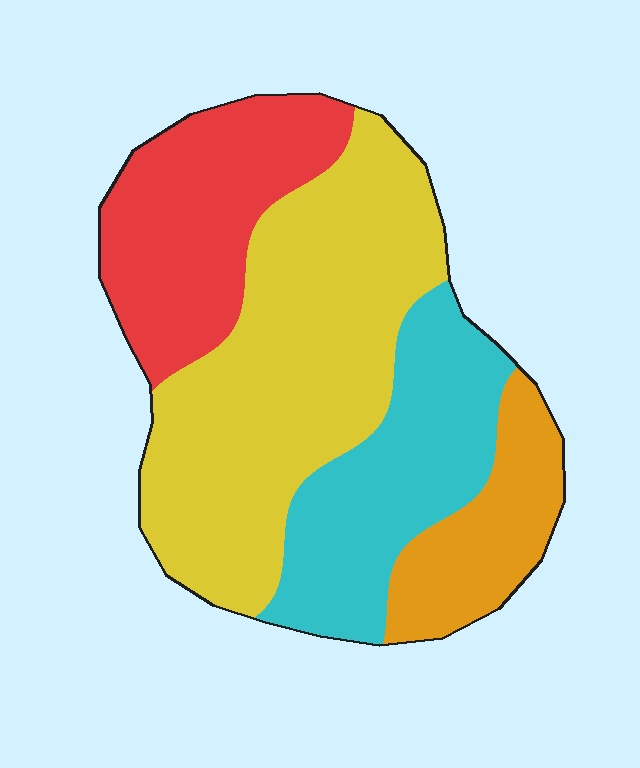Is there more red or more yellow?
Yellow.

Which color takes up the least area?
Orange, at roughly 15%.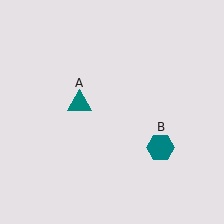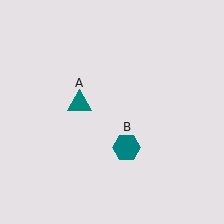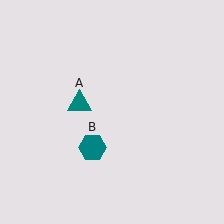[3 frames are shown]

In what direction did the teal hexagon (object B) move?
The teal hexagon (object B) moved left.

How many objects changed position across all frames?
1 object changed position: teal hexagon (object B).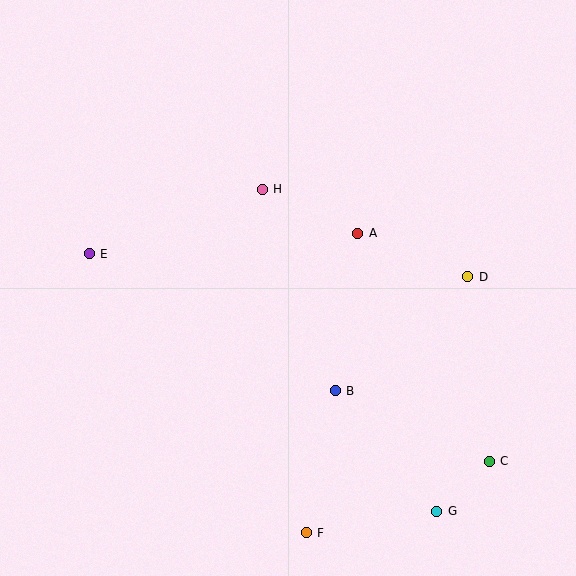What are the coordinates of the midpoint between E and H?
The midpoint between E and H is at (176, 221).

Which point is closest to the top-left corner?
Point E is closest to the top-left corner.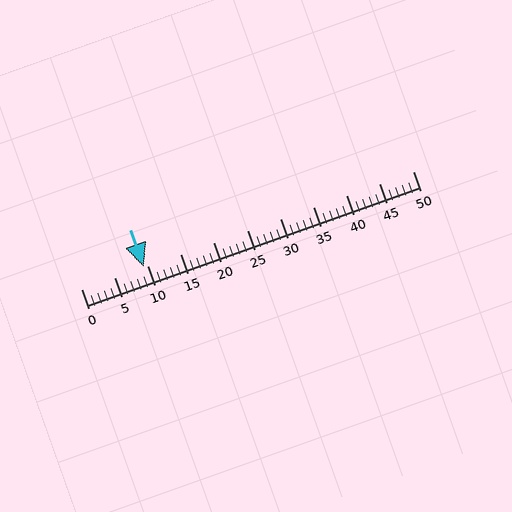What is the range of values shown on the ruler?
The ruler shows values from 0 to 50.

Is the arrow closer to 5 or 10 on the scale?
The arrow is closer to 10.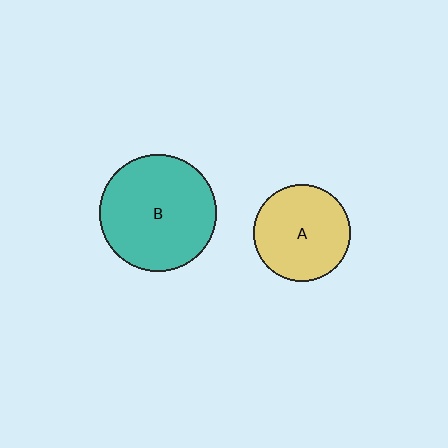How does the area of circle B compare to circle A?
Approximately 1.5 times.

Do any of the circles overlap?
No, none of the circles overlap.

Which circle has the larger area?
Circle B (teal).